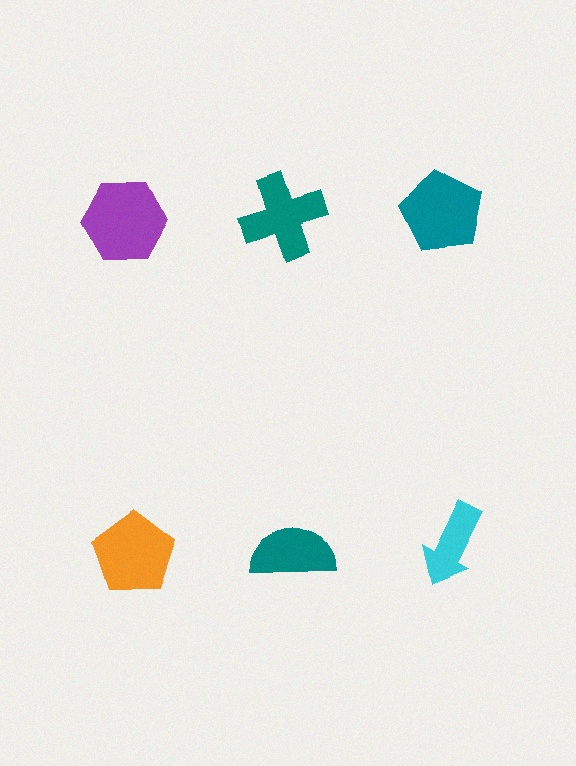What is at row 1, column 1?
A purple hexagon.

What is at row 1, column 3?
A teal pentagon.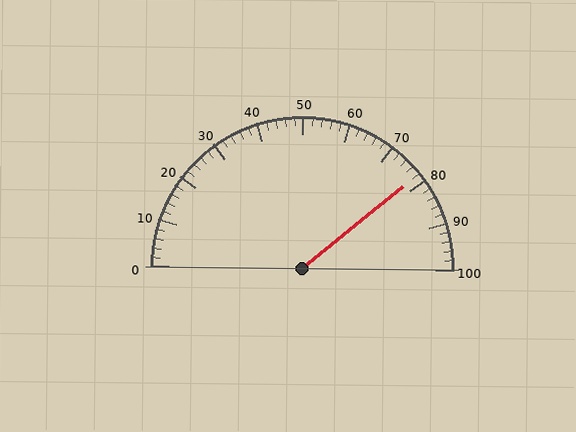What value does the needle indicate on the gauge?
The needle indicates approximately 78.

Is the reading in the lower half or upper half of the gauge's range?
The reading is in the upper half of the range (0 to 100).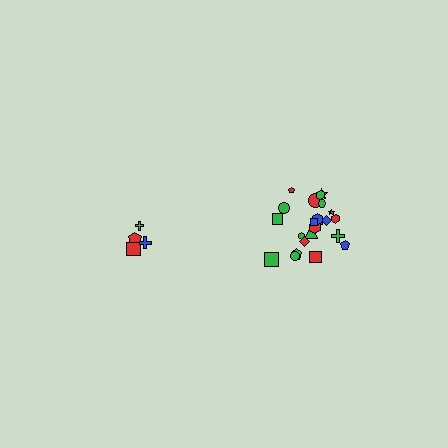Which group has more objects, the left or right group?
The right group.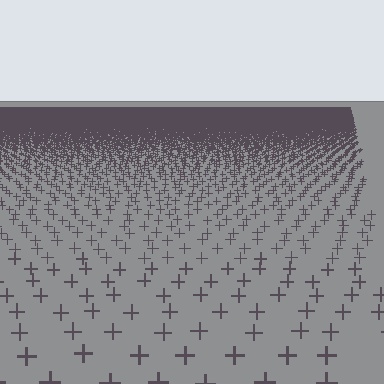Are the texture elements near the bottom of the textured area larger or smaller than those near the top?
Larger. Near the bottom, elements are closer to the viewer and appear at a bigger on-screen size.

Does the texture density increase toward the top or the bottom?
Density increases toward the top.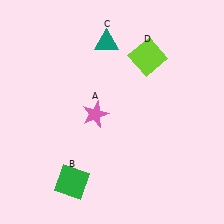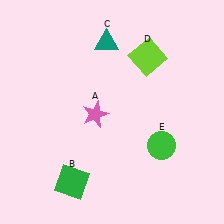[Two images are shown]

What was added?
A green circle (E) was added in Image 2.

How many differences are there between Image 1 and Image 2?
There is 1 difference between the two images.